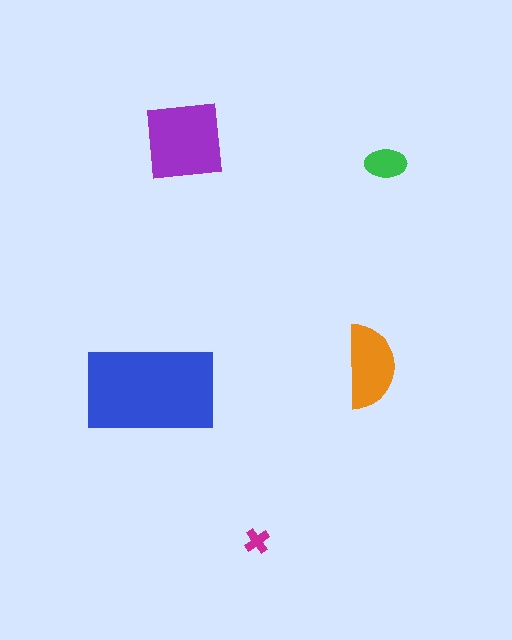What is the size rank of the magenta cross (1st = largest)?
5th.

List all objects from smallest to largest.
The magenta cross, the green ellipse, the orange semicircle, the purple square, the blue rectangle.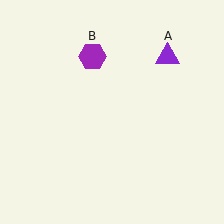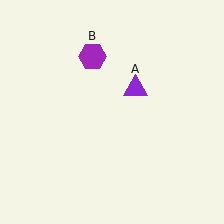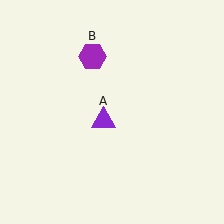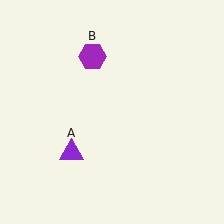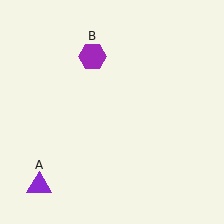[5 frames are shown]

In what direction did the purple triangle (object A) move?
The purple triangle (object A) moved down and to the left.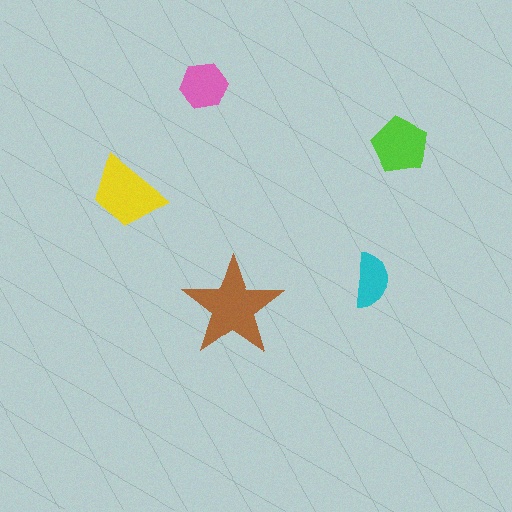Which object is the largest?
The brown star.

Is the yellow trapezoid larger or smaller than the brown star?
Smaller.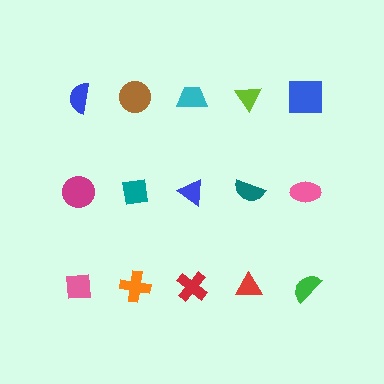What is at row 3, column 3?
A red cross.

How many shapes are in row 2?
5 shapes.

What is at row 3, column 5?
A green semicircle.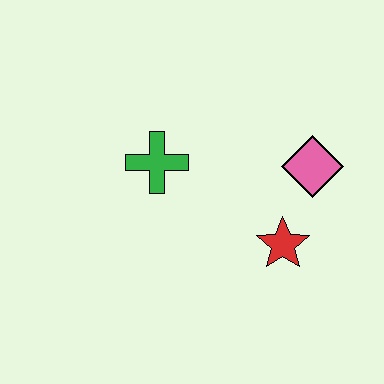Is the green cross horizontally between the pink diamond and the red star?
No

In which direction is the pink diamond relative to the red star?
The pink diamond is above the red star.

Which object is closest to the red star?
The pink diamond is closest to the red star.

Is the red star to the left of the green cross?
No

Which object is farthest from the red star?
The green cross is farthest from the red star.